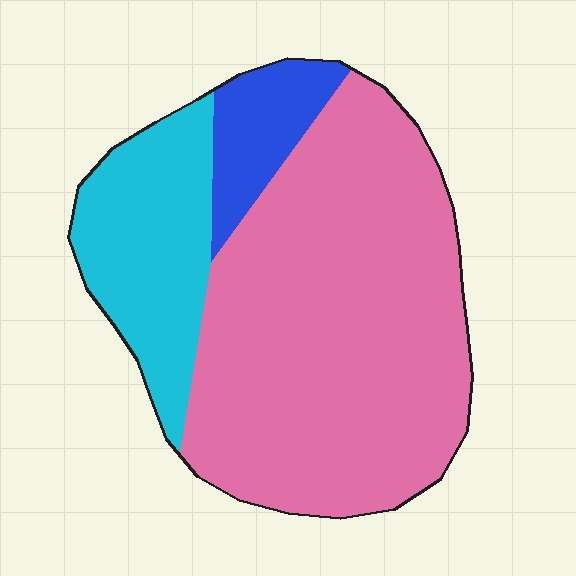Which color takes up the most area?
Pink, at roughly 70%.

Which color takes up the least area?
Blue, at roughly 10%.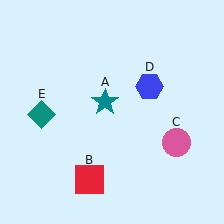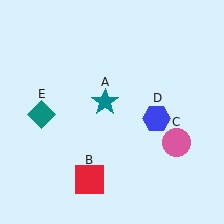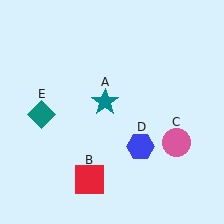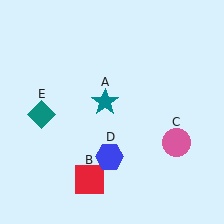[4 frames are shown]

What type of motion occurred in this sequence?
The blue hexagon (object D) rotated clockwise around the center of the scene.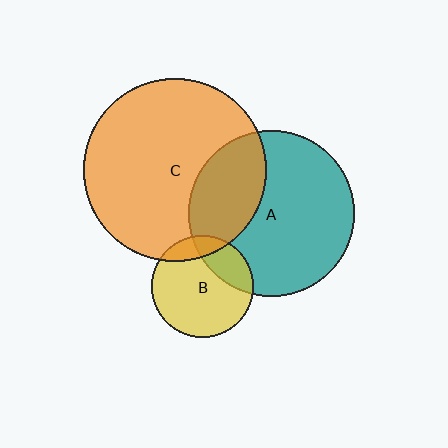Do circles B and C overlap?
Yes.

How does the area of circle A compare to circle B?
Approximately 2.6 times.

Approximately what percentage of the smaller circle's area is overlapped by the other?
Approximately 15%.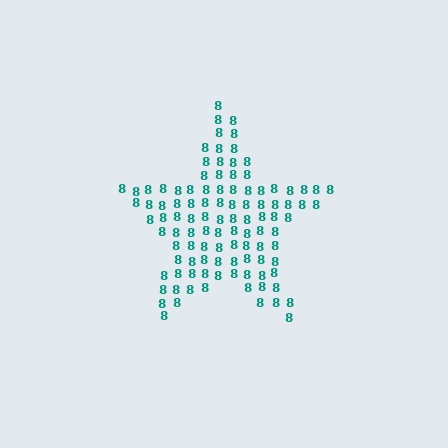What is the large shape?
The large shape is a star.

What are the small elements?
The small elements are digit 8's.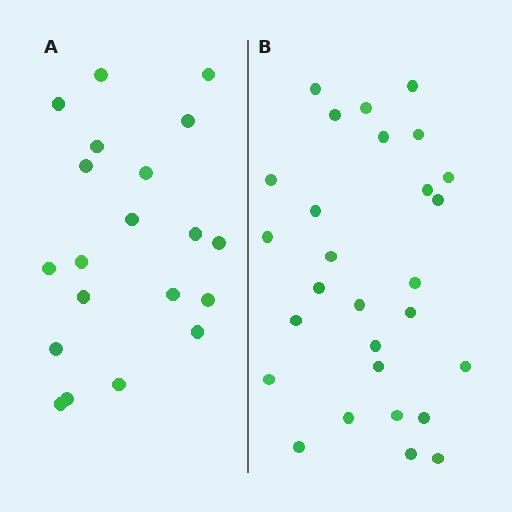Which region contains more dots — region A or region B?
Region B (the right region) has more dots.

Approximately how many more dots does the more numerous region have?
Region B has roughly 8 or so more dots than region A.